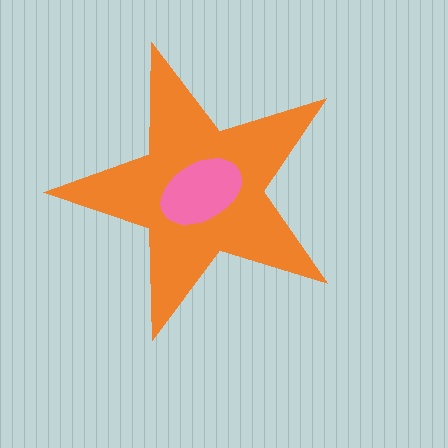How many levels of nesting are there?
2.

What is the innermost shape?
The pink ellipse.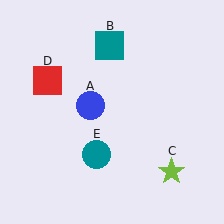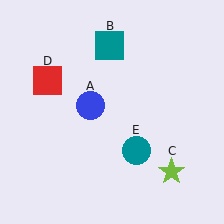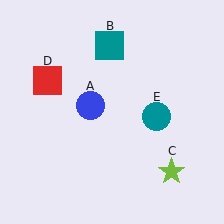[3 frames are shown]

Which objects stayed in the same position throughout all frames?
Blue circle (object A) and teal square (object B) and lime star (object C) and red square (object D) remained stationary.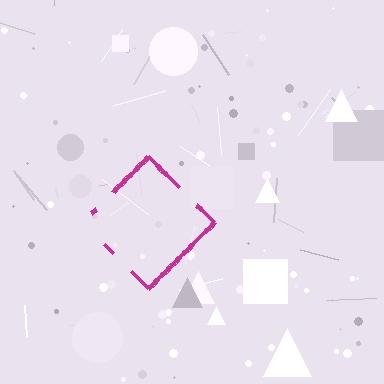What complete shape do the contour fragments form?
The contour fragments form a diamond.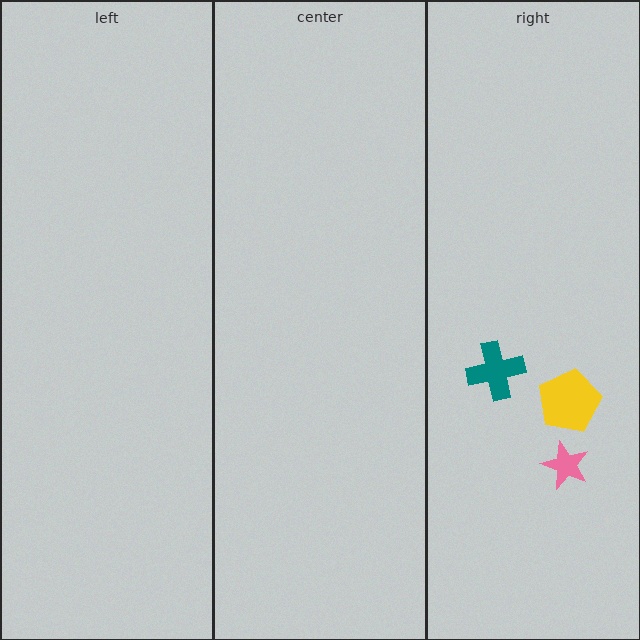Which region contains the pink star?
The right region.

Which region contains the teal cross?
The right region.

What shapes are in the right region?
The teal cross, the yellow pentagon, the pink star.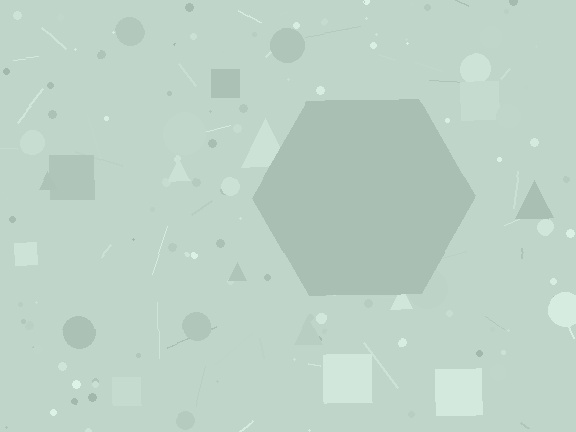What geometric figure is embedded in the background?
A hexagon is embedded in the background.